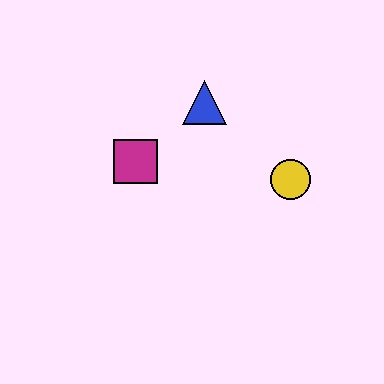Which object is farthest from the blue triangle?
The yellow circle is farthest from the blue triangle.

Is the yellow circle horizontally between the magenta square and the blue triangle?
No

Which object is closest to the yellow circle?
The blue triangle is closest to the yellow circle.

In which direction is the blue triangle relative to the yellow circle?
The blue triangle is to the left of the yellow circle.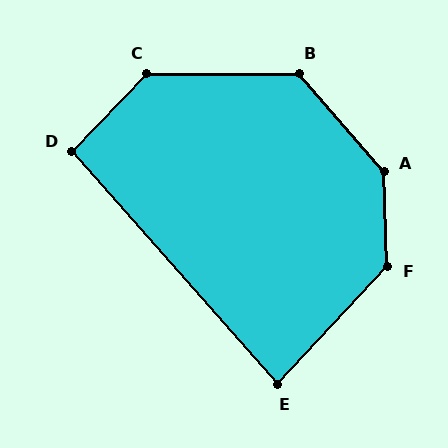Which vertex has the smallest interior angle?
E, at approximately 85 degrees.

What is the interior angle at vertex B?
Approximately 131 degrees (obtuse).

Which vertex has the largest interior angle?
A, at approximately 141 degrees.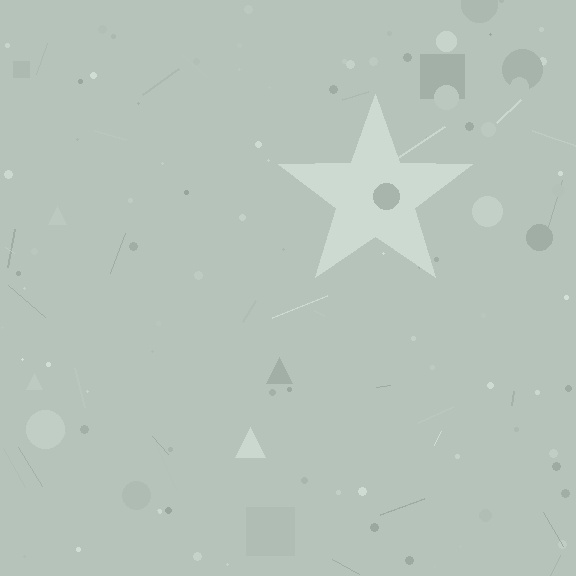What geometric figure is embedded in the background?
A star is embedded in the background.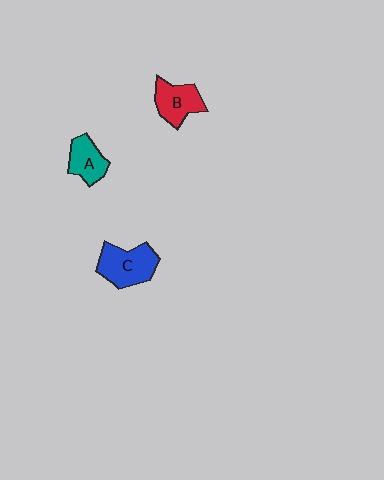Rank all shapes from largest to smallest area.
From largest to smallest: C (blue), B (red), A (teal).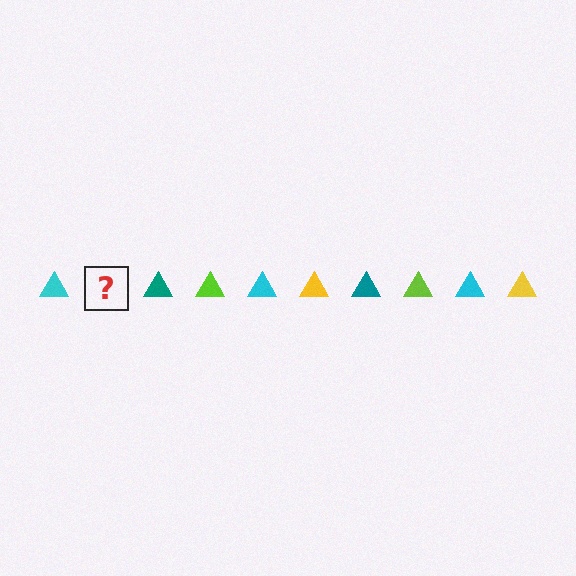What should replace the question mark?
The question mark should be replaced with a yellow triangle.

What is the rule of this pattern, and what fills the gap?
The rule is that the pattern cycles through cyan, yellow, teal, lime triangles. The gap should be filled with a yellow triangle.